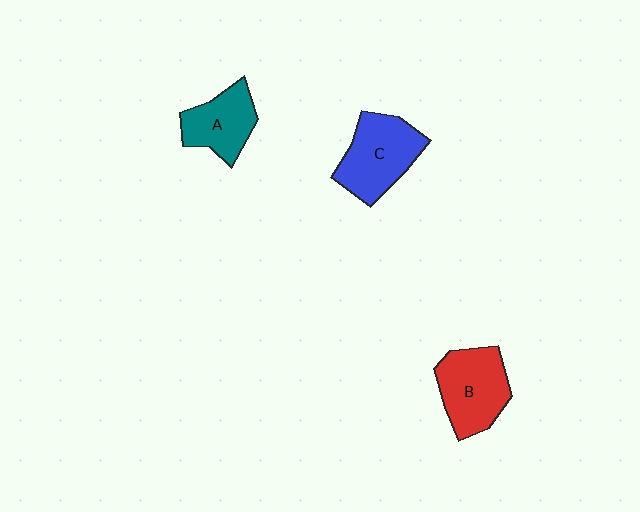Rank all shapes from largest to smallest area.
From largest to smallest: C (blue), B (red), A (teal).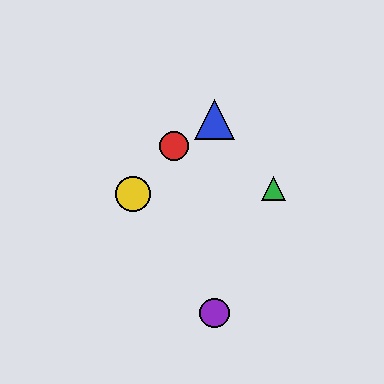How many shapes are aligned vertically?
2 shapes (the blue triangle, the purple circle) are aligned vertically.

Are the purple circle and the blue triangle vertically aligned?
Yes, both are at x≈215.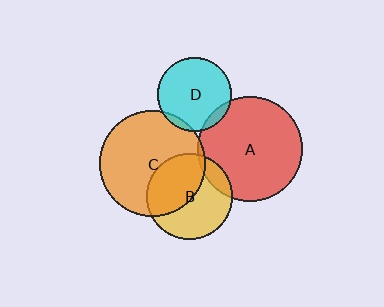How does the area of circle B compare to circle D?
Approximately 1.3 times.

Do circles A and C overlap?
Yes.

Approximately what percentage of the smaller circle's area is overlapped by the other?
Approximately 5%.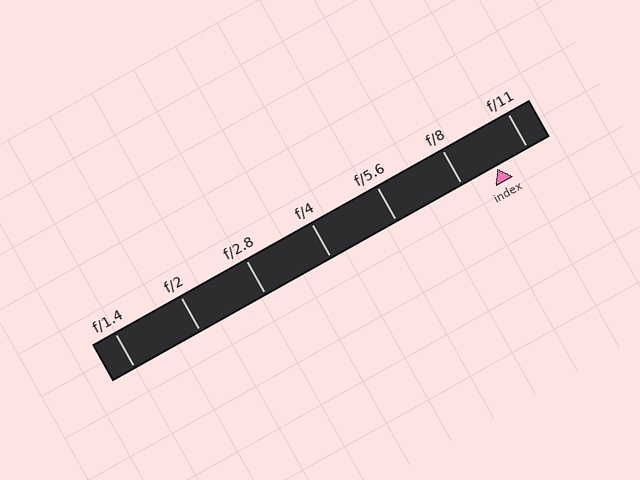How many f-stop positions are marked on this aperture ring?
There are 7 f-stop positions marked.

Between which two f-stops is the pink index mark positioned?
The index mark is between f/8 and f/11.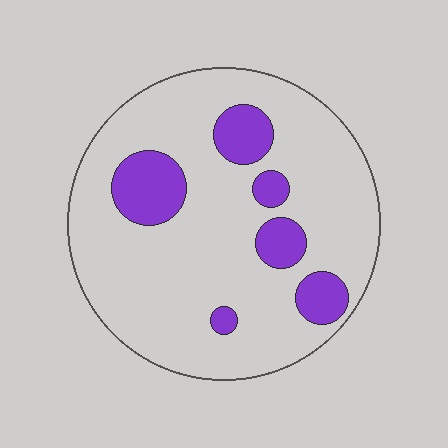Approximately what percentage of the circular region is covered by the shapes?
Approximately 20%.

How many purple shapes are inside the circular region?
6.